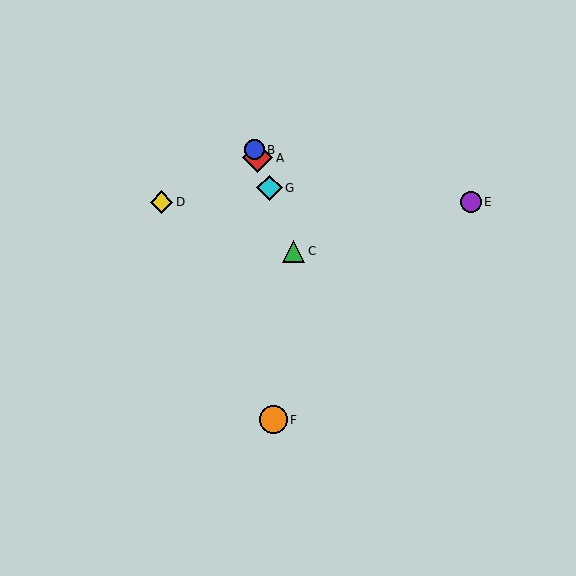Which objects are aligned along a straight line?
Objects A, B, C, G are aligned along a straight line.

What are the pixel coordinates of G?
Object G is at (269, 188).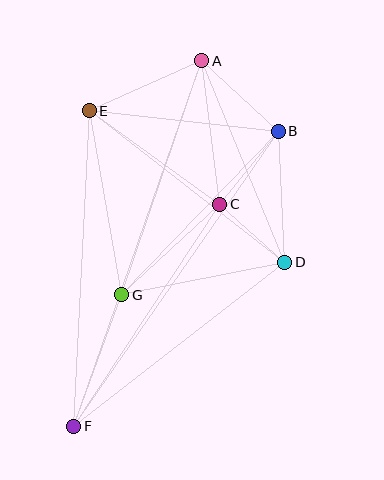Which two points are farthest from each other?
Points A and F are farthest from each other.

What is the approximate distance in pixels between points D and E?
The distance between D and E is approximately 247 pixels.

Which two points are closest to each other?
Points C and D are closest to each other.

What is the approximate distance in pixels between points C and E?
The distance between C and E is approximately 161 pixels.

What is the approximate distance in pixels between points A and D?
The distance between A and D is approximately 218 pixels.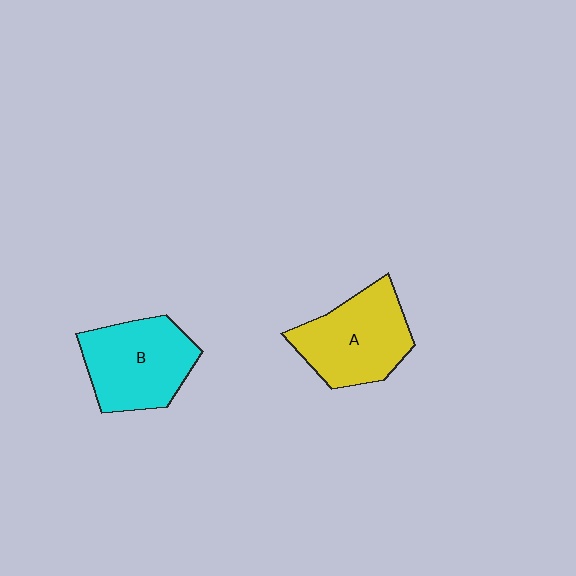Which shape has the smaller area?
Shape B (cyan).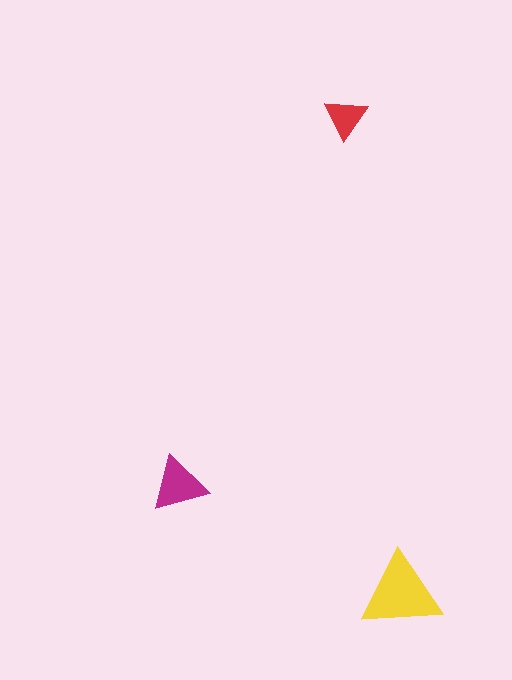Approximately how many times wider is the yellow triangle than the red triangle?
About 2 times wider.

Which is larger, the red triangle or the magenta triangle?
The magenta one.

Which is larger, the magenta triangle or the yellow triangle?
The yellow one.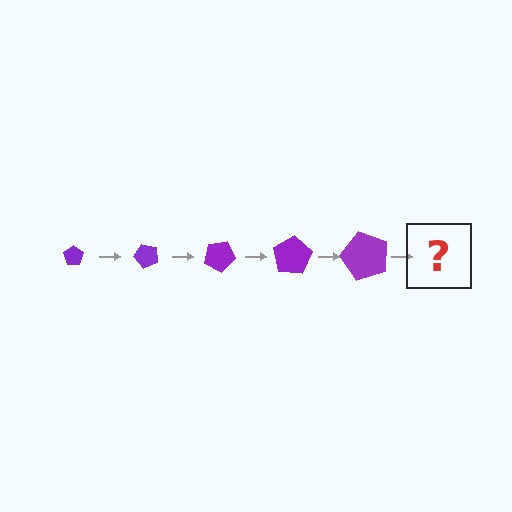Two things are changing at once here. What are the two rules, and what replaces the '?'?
The two rules are that the pentagon grows larger each step and it rotates 50 degrees each step. The '?' should be a pentagon, larger than the previous one and rotated 250 degrees from the start.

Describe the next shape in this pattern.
It should be a pentagon, larger than the previous one and rotated 250 degrees from the start.